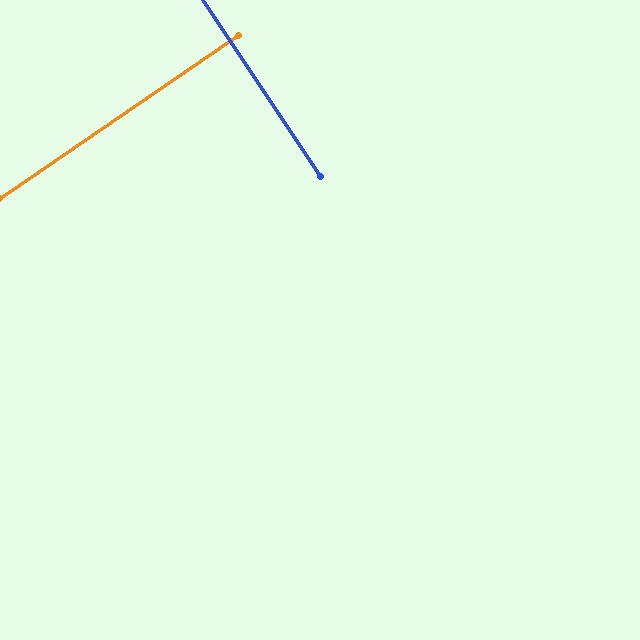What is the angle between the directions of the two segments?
Approximately 89 degrees.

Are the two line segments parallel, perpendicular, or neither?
Perpendicular — they meet at approximately 89°.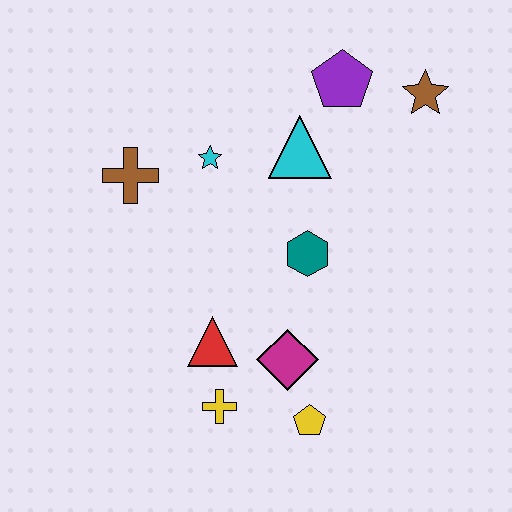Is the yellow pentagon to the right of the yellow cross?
Yes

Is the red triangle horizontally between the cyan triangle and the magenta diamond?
No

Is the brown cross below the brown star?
Yes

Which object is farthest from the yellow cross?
The brown star is farthest from the yellow cross.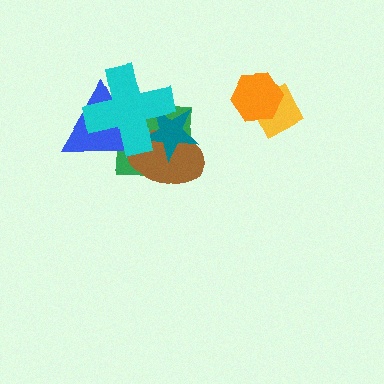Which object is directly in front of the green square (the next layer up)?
The brown ellipse is directly in front of the green square.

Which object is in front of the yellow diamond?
The orange hexagon is in front of the yellow diamond.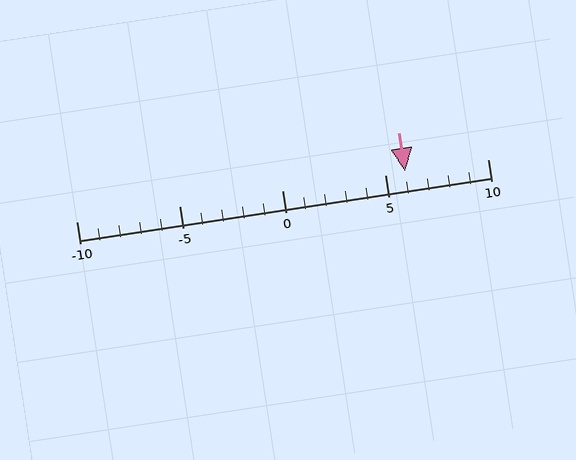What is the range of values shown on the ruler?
The ruler shows values from -10 to 10.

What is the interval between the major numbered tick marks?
The major tick marks are spaced 5 units apart.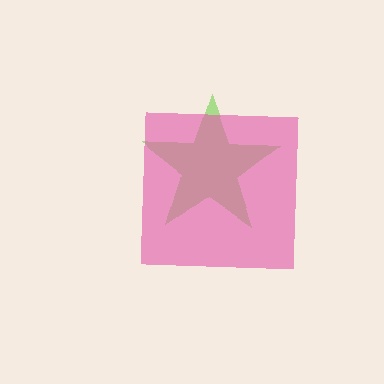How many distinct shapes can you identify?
There are 2 distinct shapes: a lime star, a pink square.